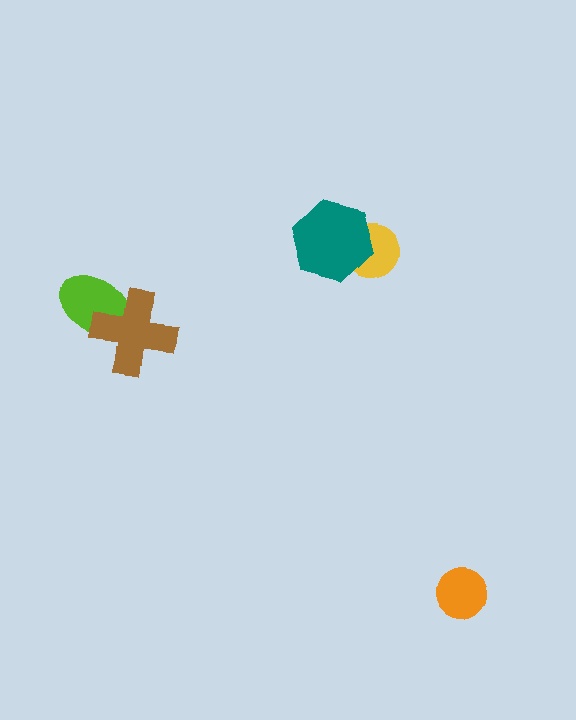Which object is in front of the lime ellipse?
The brown cross is in front of the lime ellipse.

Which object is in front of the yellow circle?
The teal hexagon is in front of the yellow circle.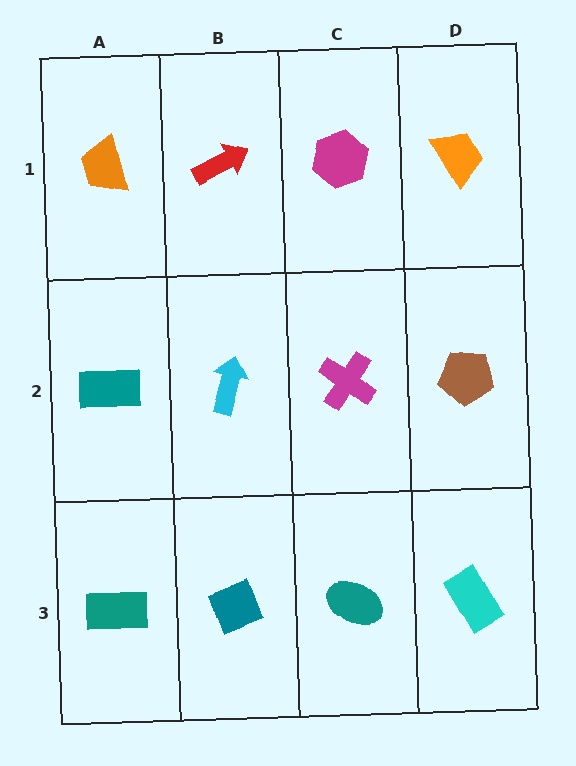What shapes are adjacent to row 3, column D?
A brown pentagon (row 2, column D), a teal ellipse (row 3, column C).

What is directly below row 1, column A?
A teal rectangle.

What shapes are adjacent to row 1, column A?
A teal rectangle (row 2, column A), a red arrow (row 1, column B).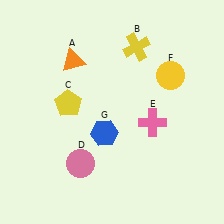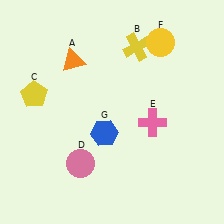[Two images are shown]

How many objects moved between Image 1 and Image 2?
2 objects moved between the two images.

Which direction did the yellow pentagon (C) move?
The yellow pentagon (C) moved left.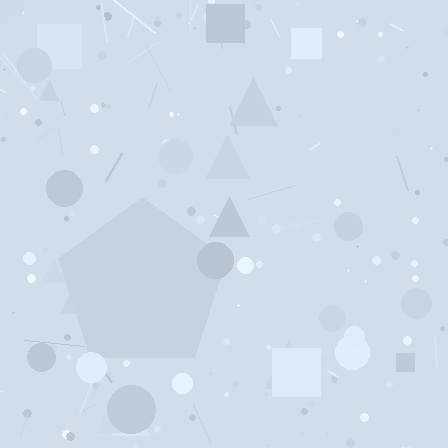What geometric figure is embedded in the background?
A pentagon is embedded in the background.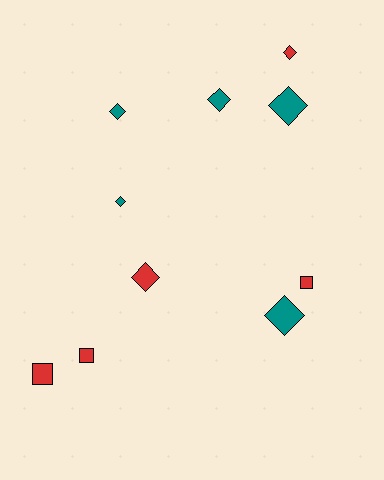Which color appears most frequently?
Teal, with 5 objects.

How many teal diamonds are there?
There are 5 teal diamonds.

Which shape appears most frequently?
Diamond, with 7 objects.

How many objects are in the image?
There are 10 objects.